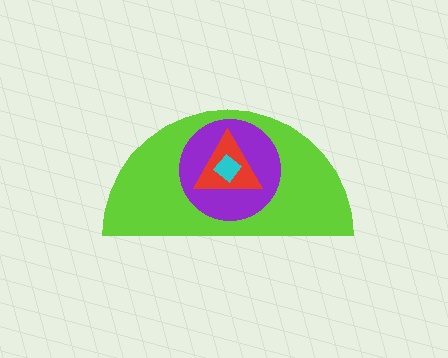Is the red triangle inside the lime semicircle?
Yes.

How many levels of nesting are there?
4.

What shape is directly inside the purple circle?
The red triangle.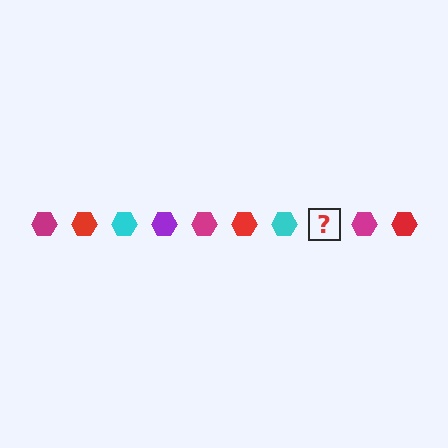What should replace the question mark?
The question mark should be replaced with a purple hexagon.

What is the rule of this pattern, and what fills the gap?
The rule is that the pattern cycles through magenta, red, cyan, purple hexagons. The gap should be filled with a purple hexagon.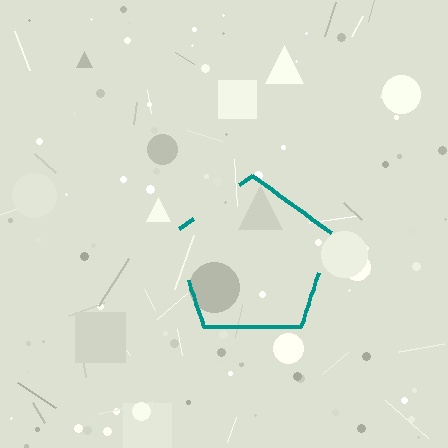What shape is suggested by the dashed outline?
The dashed outline suggests a pentagon.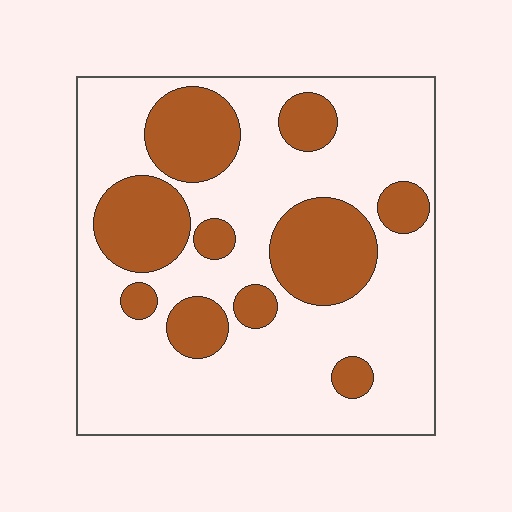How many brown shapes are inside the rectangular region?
10.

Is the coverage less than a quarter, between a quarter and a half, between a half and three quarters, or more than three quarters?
Between a quarter and a half.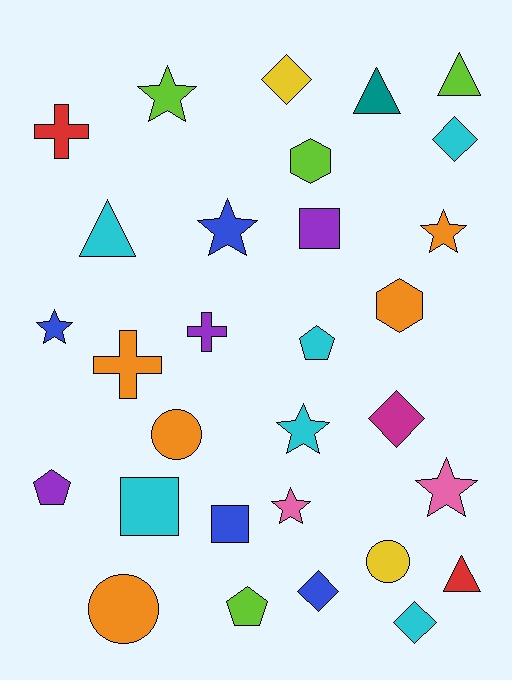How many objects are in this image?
There are 30 objects.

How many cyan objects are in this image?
There are 6 cyan objects.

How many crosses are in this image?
There are 3 crosses.